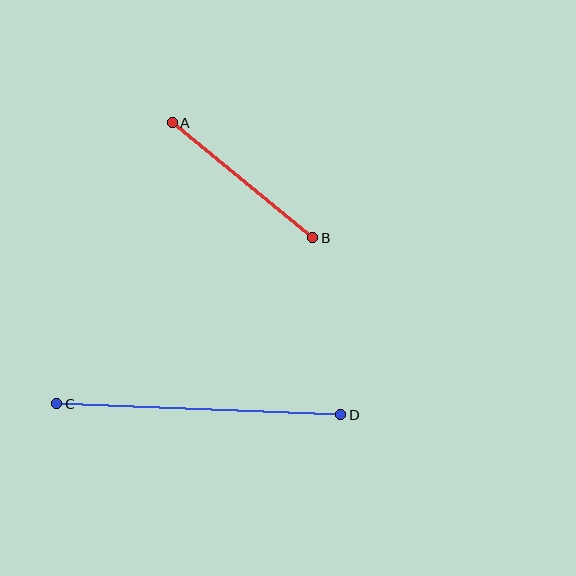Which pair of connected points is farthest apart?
Points C and D are farthest apart.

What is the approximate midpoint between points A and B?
The midpoint is at approximately (242, 180) pixels.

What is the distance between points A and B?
The distance is approximately 182 pixels.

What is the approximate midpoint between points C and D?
The midpoint is at approximately (199, 409) pixels.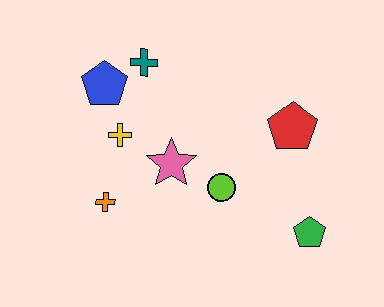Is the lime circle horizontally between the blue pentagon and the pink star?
No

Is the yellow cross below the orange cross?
No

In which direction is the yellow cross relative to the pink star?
The yellow cross is to the left of the pink star.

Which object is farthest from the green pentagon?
The blue pentagon is farthest from the green pentagon.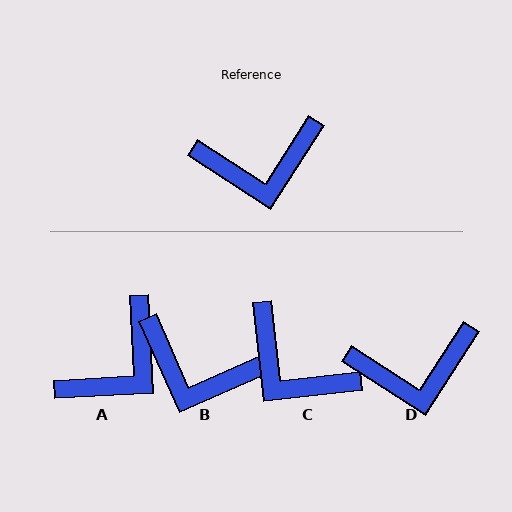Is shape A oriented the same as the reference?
No, it is off by about 36 degrees.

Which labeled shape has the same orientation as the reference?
D.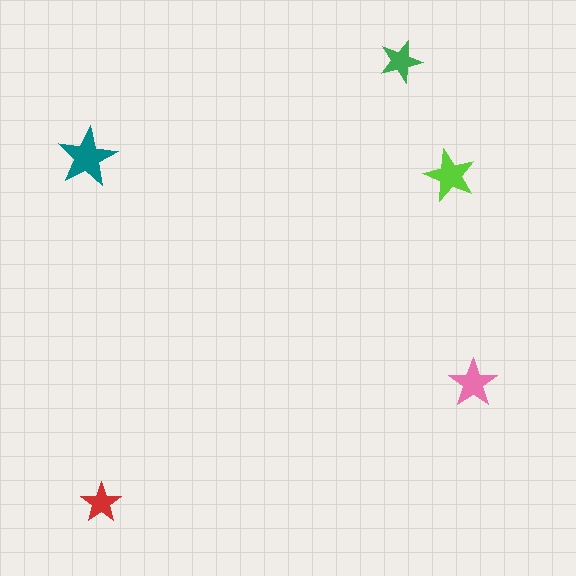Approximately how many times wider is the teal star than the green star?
About 1.5 times wider.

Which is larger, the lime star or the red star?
The lime one.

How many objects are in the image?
There are 5 objects in the image.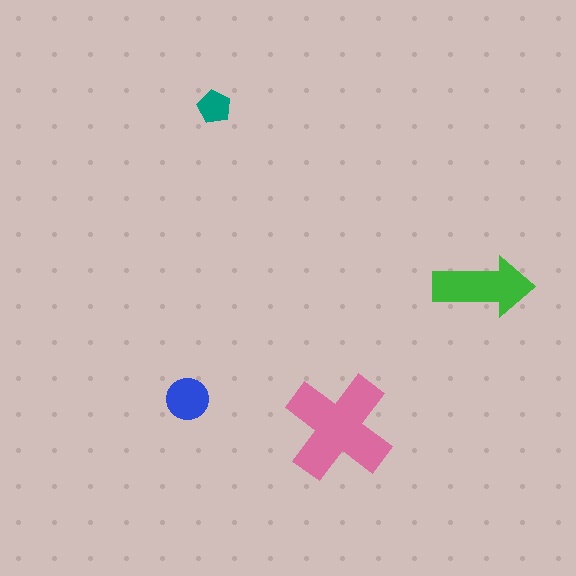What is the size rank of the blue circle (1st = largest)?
3rd.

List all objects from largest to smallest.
The pink cross, the green arrow, the blue circle, the teal pentagon.